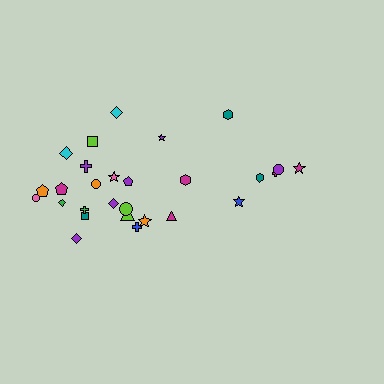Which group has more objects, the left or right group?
The left group.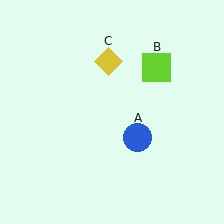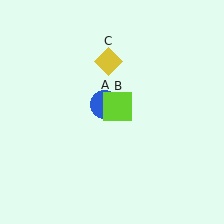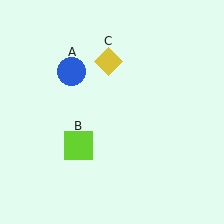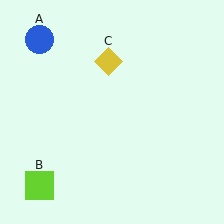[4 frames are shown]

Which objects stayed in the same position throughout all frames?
Yellow diamond (object C) remained stationary.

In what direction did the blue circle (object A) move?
The blue circle (object A) moved up and to the left.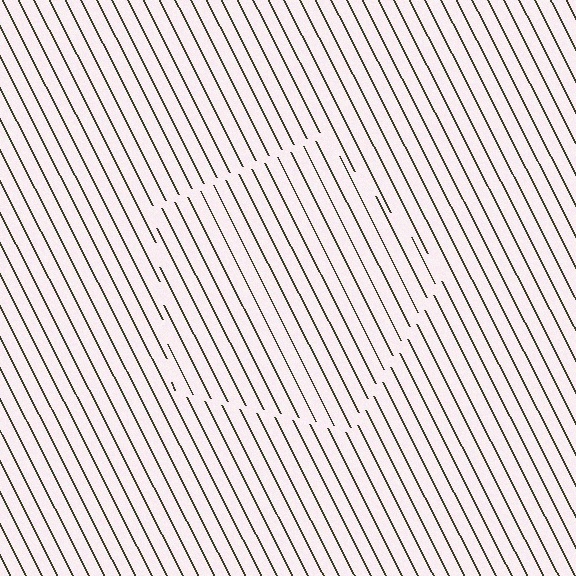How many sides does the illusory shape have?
5 sides — the line-ends trace a pentagon.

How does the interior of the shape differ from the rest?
The interior of the shape contains the same grating, shifted by half a period — the contour is defined by the phase discontinuity where line-ends from the inner and outer gratings abut.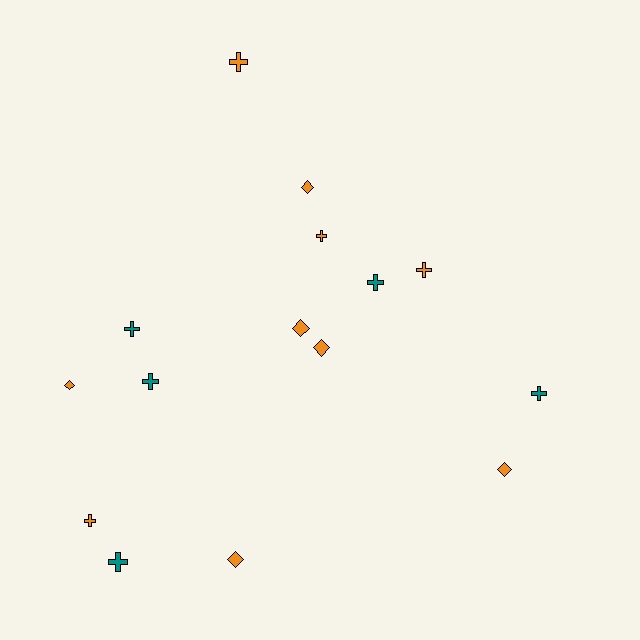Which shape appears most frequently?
Cross, with 9 objects.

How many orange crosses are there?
There are 4 orange crosses.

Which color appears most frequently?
Orange, with 10 objects.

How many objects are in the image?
There are 15 objects.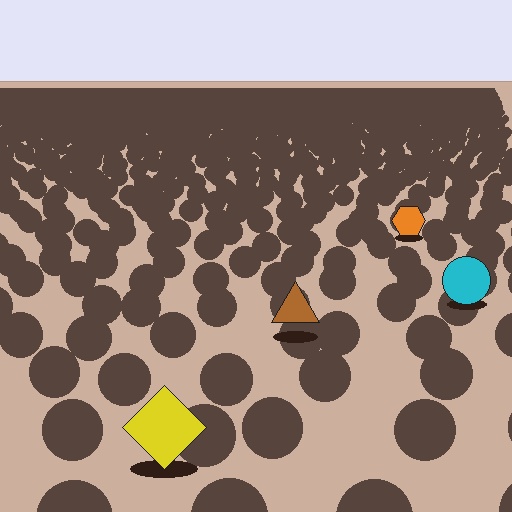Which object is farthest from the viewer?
The orange hexagon is farthest from the viewer. It appears smaller and the ground texture around it is denser.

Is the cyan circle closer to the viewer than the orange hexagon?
Yes. The cyan circle is closer — you can tell from the texture gradient: the ground texture is coarser near it.